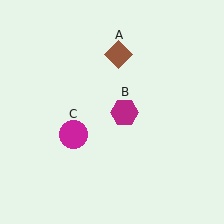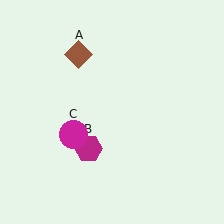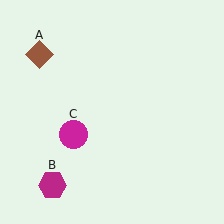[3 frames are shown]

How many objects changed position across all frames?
2 objects changed position: brown diamond (object A), magenta hexagon (object B).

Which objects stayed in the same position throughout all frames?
Magenta circle (object C) remained stationary.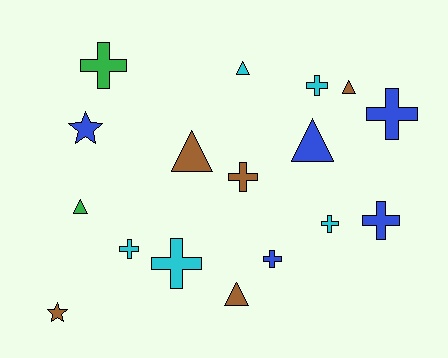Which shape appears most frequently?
Cross, with 9 objects.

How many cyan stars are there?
There are no cyan stars.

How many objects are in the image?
There are 17 objects.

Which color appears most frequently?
Cyan, with 5 objects.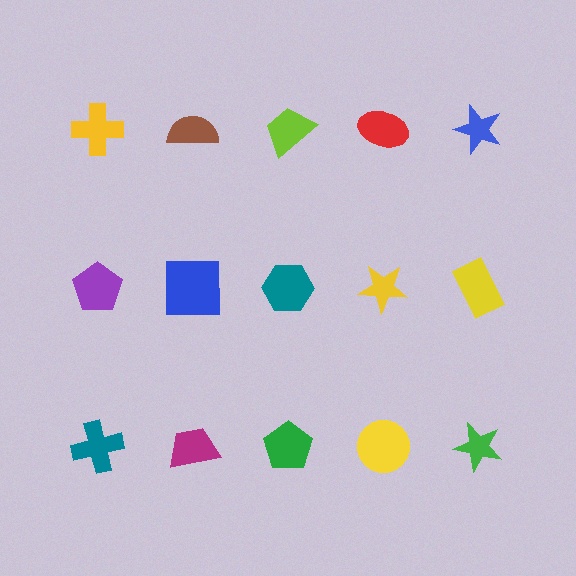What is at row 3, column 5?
A green star.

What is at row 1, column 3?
A lime trapezoid.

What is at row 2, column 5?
A yellow rectangle.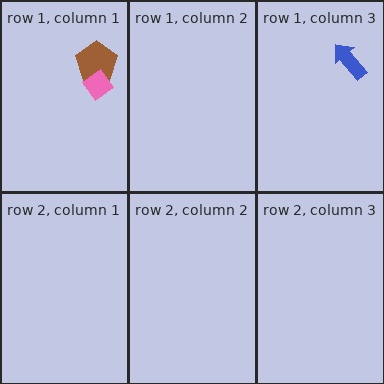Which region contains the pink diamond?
The row 1, column 1 region.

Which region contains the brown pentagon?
The row 1, column 1 region.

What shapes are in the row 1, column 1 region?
The brown pentagon, the pink diamond.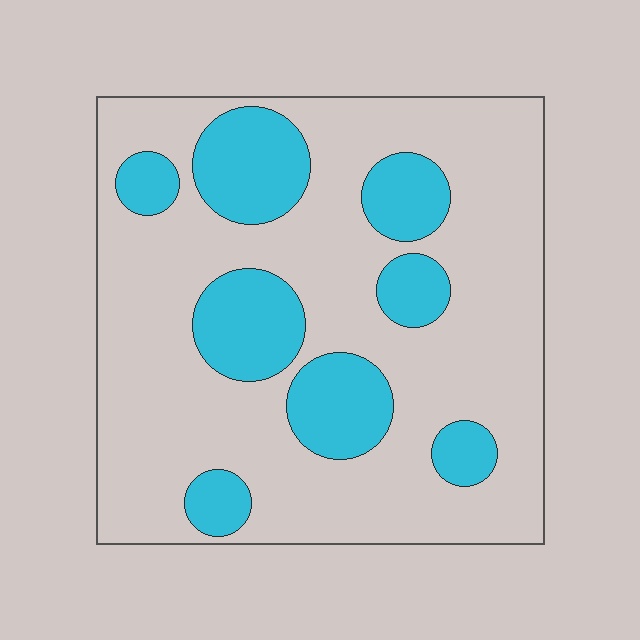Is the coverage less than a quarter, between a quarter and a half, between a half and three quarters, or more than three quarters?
Between a quarter and a half.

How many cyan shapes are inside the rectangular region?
8.